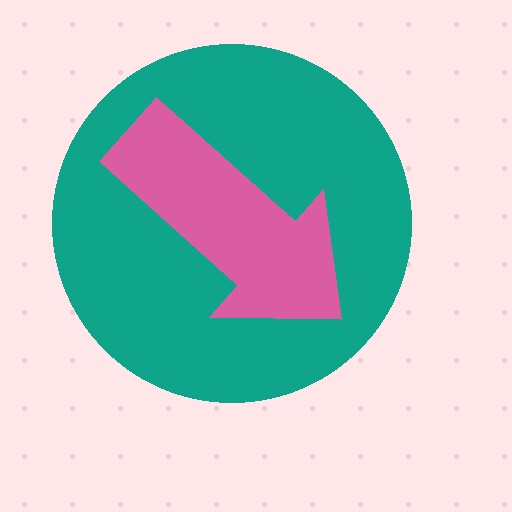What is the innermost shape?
The pink arrow.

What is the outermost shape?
The teal circle.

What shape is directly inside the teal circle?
The pink arrow.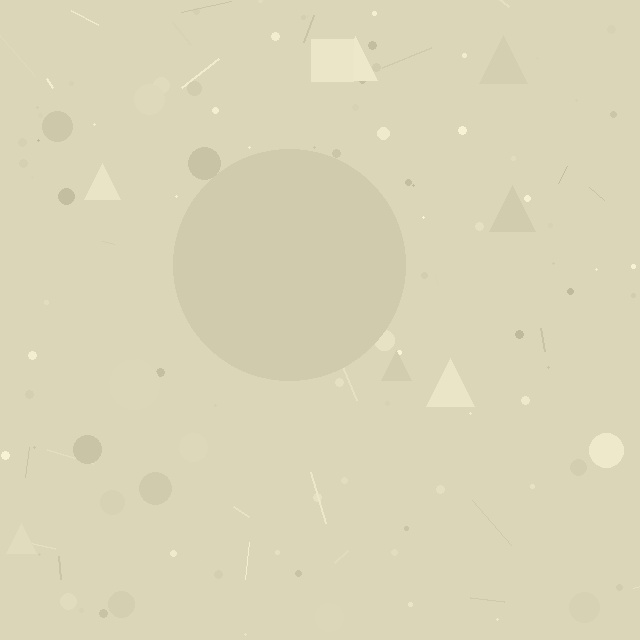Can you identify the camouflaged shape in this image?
The camouflaged shape is a circle.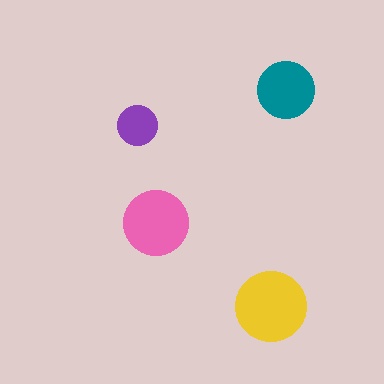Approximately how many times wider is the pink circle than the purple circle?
About 1.5 times wider.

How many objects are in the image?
There are 4 objects in the image.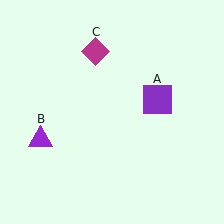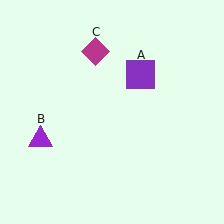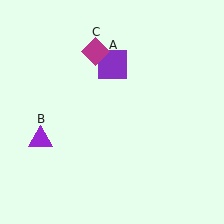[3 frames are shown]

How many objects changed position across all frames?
1 object changed position: purple square (object A).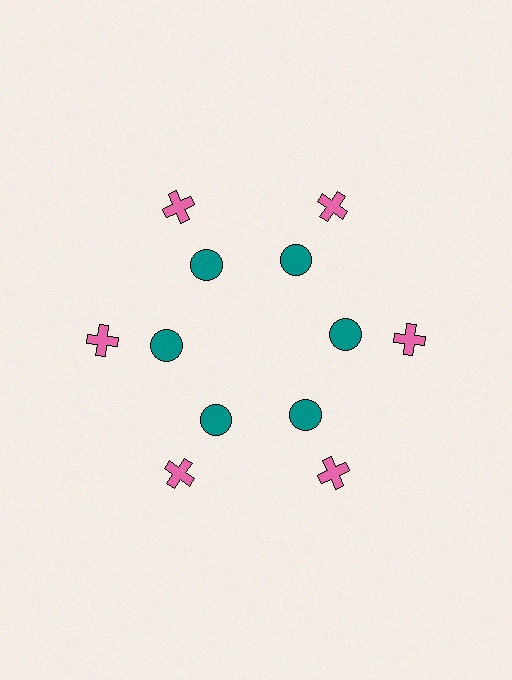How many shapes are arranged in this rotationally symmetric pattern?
There are 12 shapes, arranged in 6 groups of 2.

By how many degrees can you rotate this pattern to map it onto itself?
The pattern maps onto itself every 60 degrees of rotation.